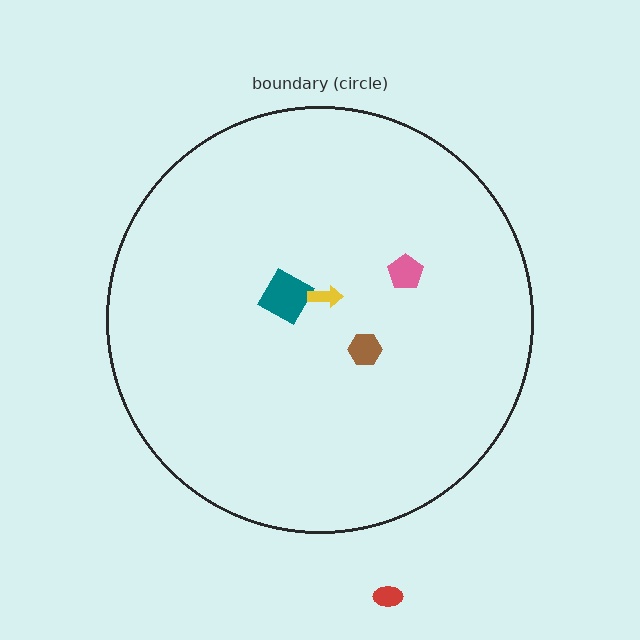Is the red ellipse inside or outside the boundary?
Outside.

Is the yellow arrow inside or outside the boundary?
Inside.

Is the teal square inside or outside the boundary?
Inside.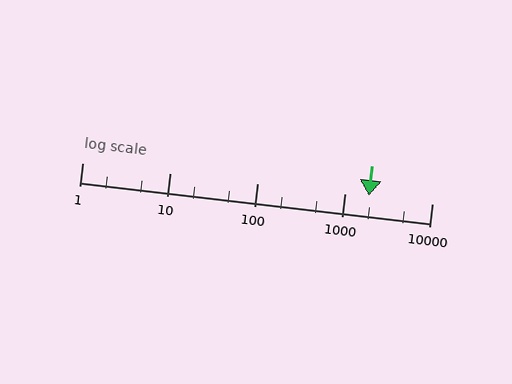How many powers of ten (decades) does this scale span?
The scale spans 4 decades, from 1 to 10000.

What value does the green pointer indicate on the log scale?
The pointer indicates approximately 1900.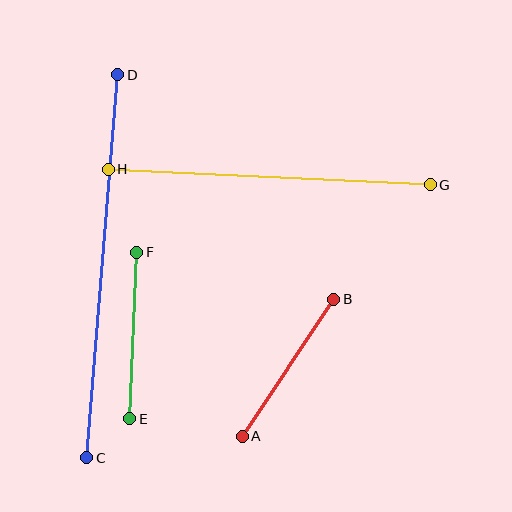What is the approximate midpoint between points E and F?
The midpoint is at approximately (133, 336) pixels.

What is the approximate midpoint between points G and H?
The midpoint is at approximately (269, 177) pixels.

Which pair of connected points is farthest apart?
Points C and D are farthest apart.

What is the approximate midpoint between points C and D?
The midpoint is at approximately (102, 266) pixels.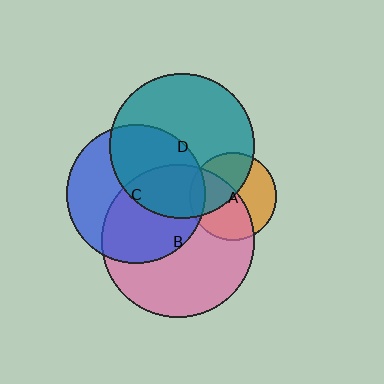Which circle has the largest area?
Circle B (pink).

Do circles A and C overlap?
Yes.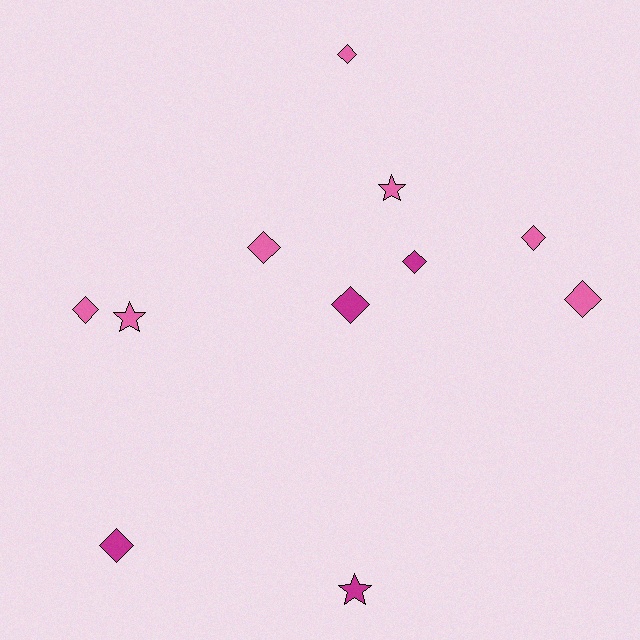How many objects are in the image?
There are 11 objects.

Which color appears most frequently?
Pink, with 7 objects.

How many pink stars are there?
There are 2 pink stars.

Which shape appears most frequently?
Diamond, with 8 objects.